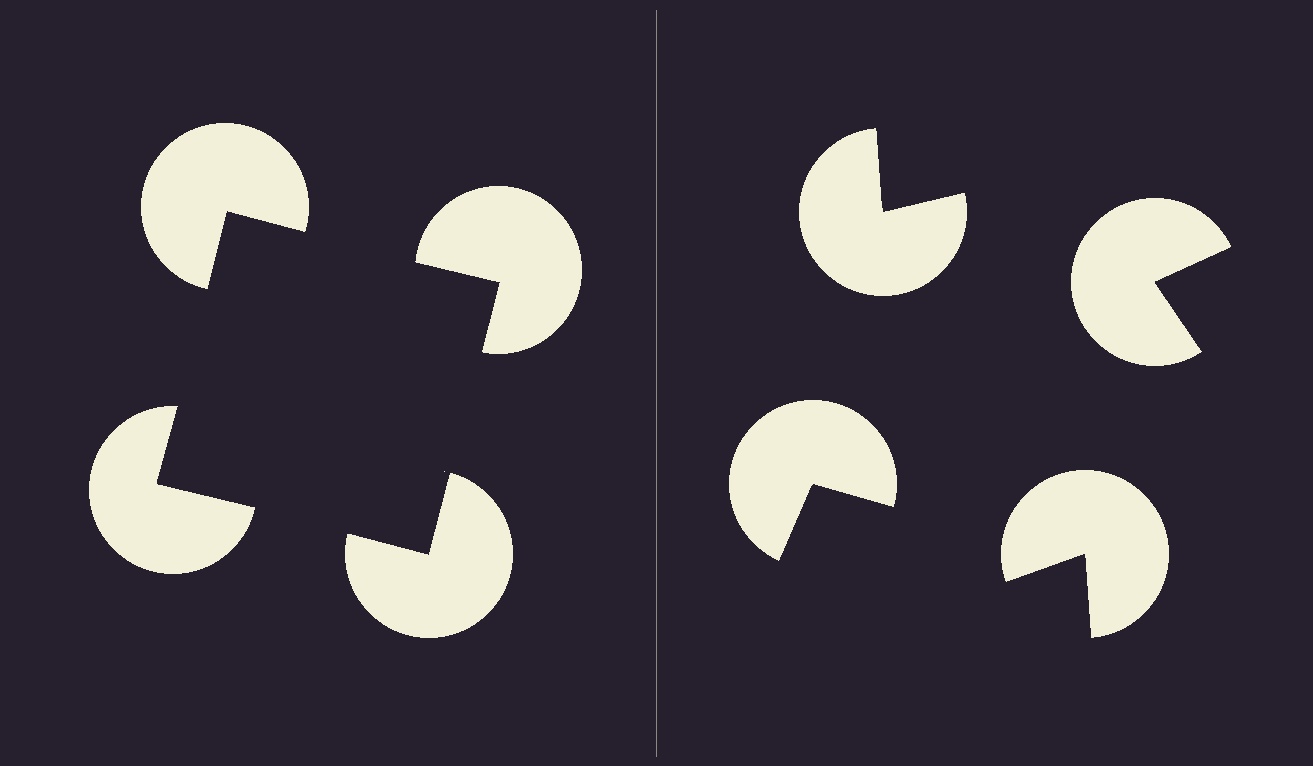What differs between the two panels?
The pac-man discs are positioned identically on both sides; only the wedge orientations differ. On the left they align to a square; on the right they are misaligned.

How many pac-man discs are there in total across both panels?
8 — 4 on each side.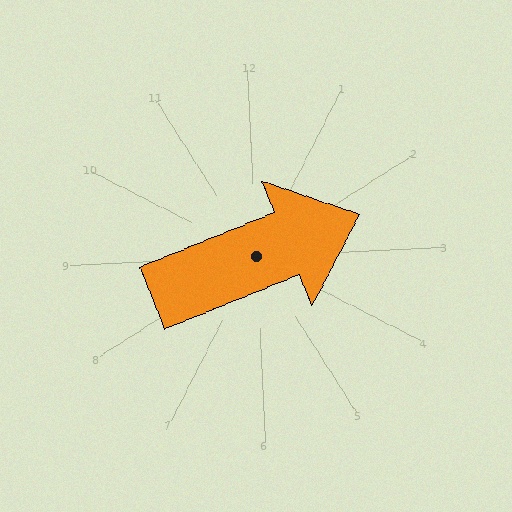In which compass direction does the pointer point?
East.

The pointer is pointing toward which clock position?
Roughly 2 o'clock.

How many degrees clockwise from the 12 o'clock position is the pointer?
Approximately 71 degrees.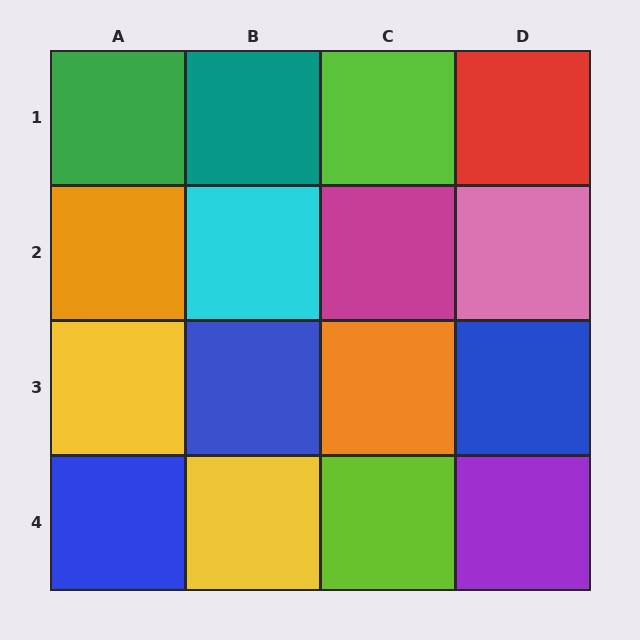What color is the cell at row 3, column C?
Orange.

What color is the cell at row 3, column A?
Yellow.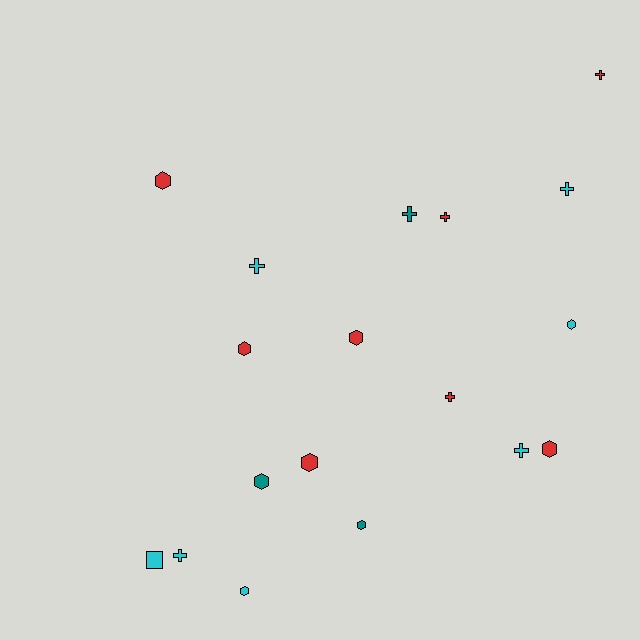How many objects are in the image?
There are 18 objects.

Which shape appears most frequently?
Hexagon, with 9 objects.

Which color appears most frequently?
Red, with 8 objects.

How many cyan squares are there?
There is 1 cyan square.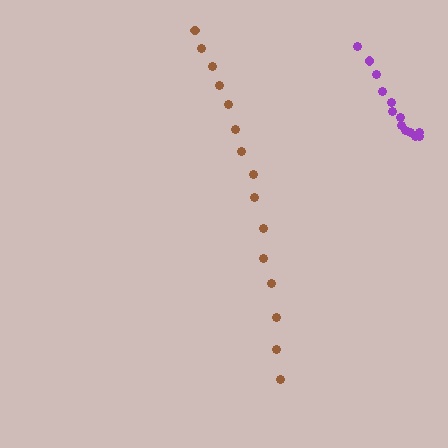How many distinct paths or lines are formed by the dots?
There are 2 distinct paths.